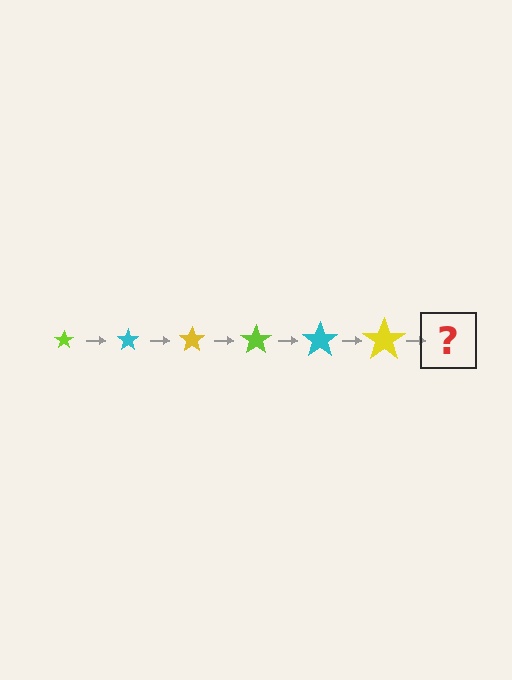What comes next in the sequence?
The next element should be a lime star, larger than the previous one.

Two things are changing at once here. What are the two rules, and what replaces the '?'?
The two rules are that the star grows larger each step and the color cycles through lime, cyan, and yellow. The '?' should be a lime star, larger than the previous one.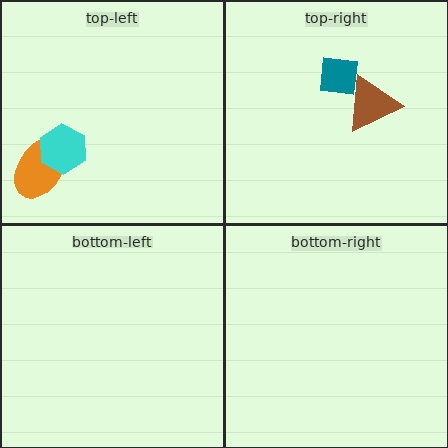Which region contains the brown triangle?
The top-right region.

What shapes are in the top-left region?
The orange ellipse, the cyan hexagon.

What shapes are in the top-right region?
The teal square, the brown triangle.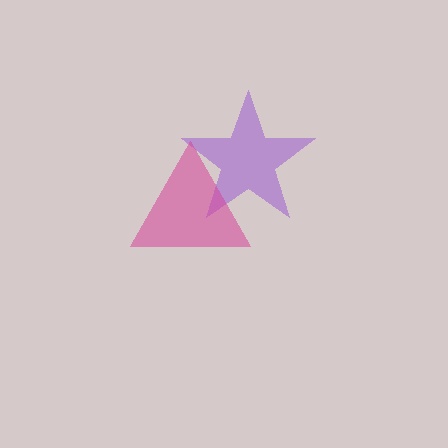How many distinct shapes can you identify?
There are 2 distinct shapes: a purple star, a magenta triangle.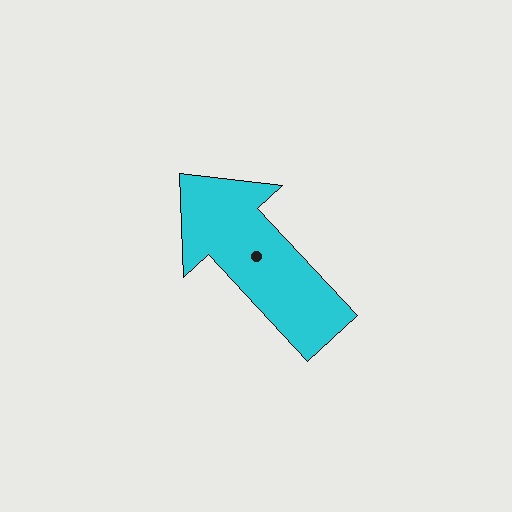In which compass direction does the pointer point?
Northwest.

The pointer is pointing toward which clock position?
Roughly 11 o'clock.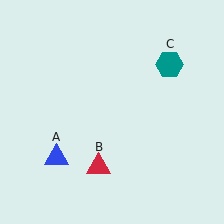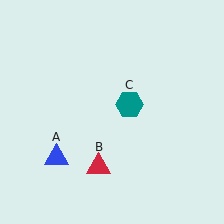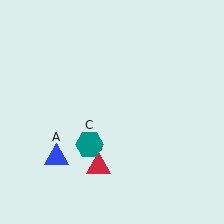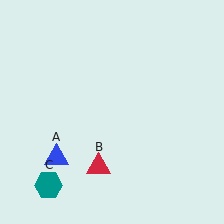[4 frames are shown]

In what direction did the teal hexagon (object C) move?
The teal hexagon (object C) moved down and to the left.